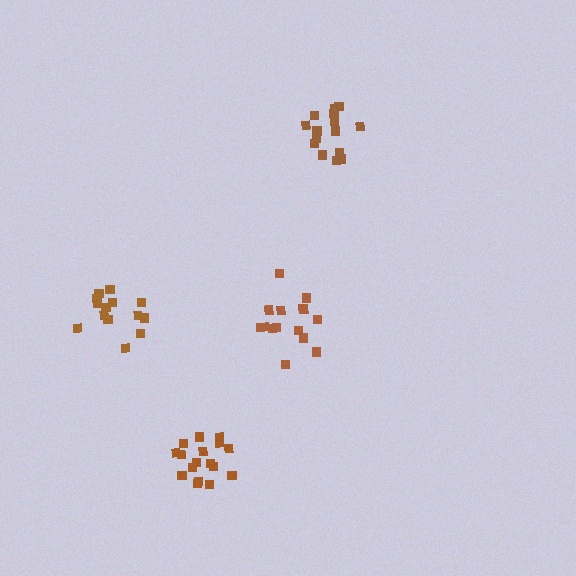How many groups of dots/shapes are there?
There are 4 groups.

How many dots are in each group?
Group 1: 14 dots, Group 2: 15 dots, Group 3: 14 dots, Group 4: 17 dots (60 total).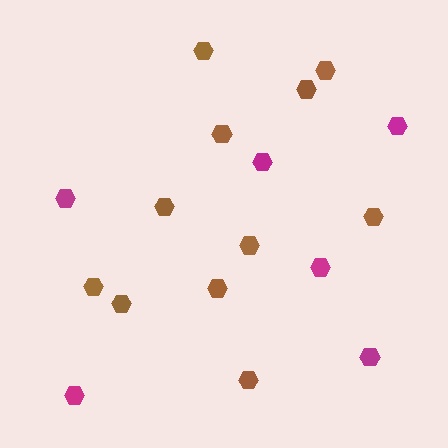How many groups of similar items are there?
There are 2 groups: one group of brown hexagons (11) and one group of magenta hexagons (6).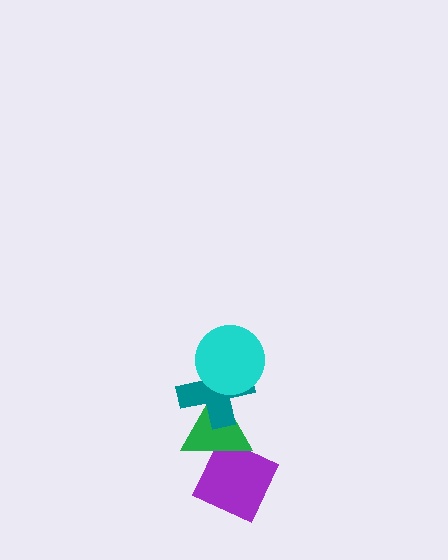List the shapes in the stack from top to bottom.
From top to bottom: the cyan circle, the teal cross, the green triangle, the purple diamond.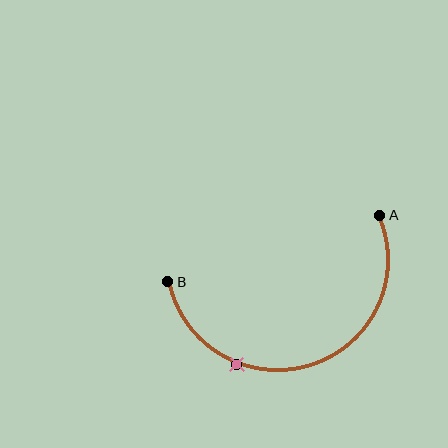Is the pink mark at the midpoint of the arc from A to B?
No. The pink mark lies on the arc but is closer to endpoint B. The arc midpoint would be at the point on the curve equidistant along the arc from both A and B.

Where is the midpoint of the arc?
The arc midpoint is the point on the curve farthest from the straight line joining A and B. It sits below that line.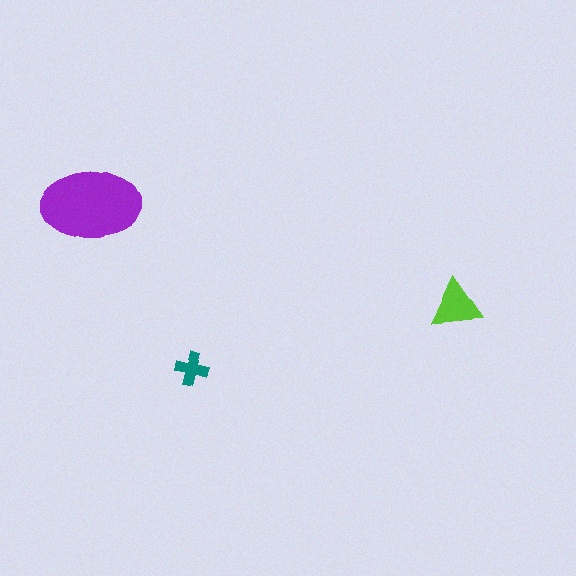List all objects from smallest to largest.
The teal cross, the lime triangle, the purple ellipse.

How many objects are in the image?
There are 3 objects in the image.